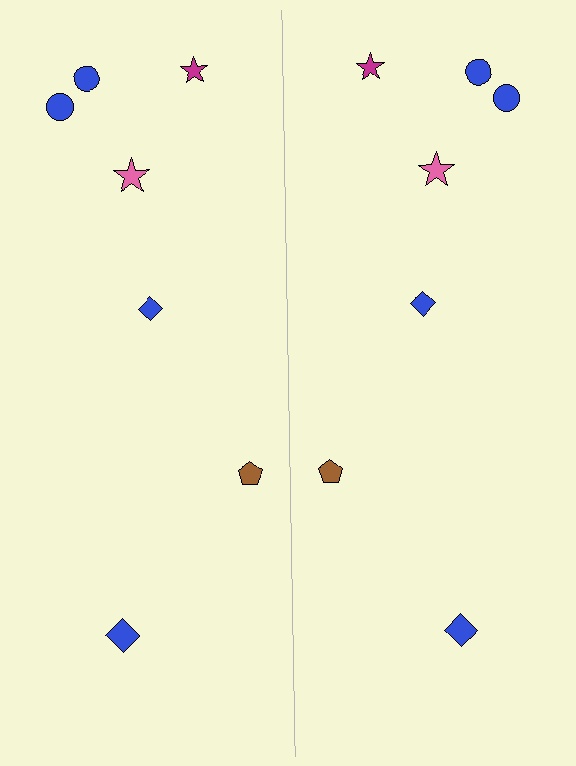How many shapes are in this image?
There are 14 shapes in this image.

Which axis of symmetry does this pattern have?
The pattern has a vertical axis of symmetry running through the center of the image.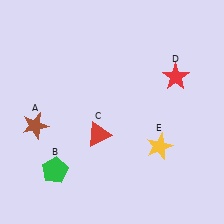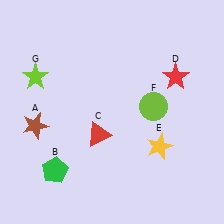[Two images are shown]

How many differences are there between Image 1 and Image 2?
There are 2 differences between the two images.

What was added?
A lime circle (F), a lime star (G) were added in Image 2.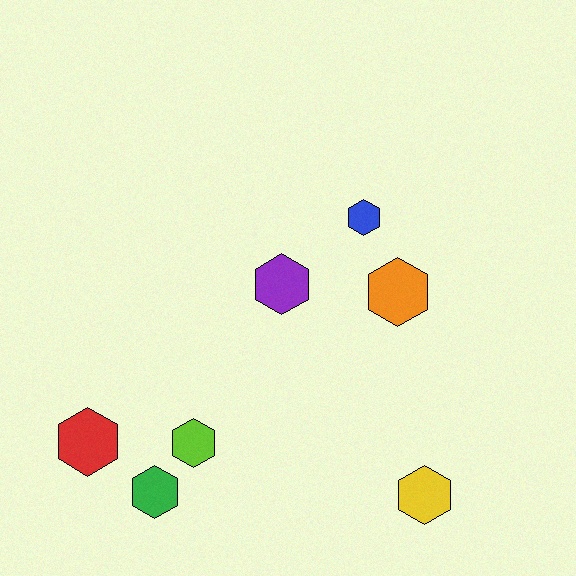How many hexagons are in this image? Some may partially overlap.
There are 7 hexagons.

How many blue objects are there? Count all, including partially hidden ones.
There is 1 blue object.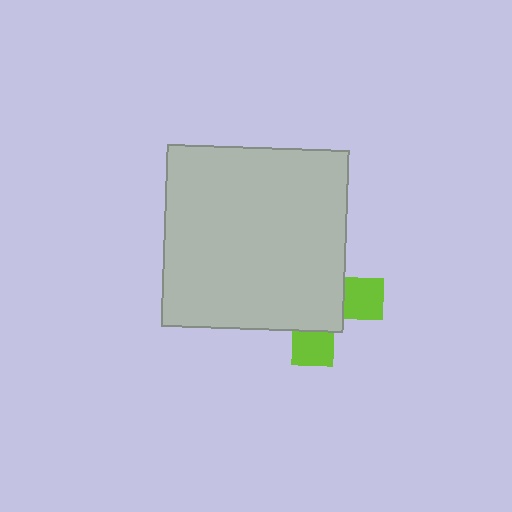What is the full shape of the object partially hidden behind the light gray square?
The partially hidden object is a lime cross.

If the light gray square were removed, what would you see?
You would see the complete lime cross.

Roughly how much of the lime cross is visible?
A small part of it is visible (roughly 32%).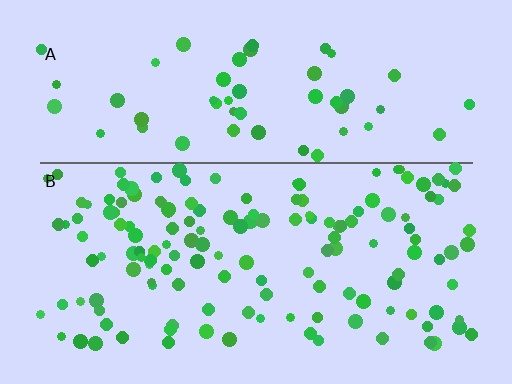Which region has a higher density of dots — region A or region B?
B (the bottom).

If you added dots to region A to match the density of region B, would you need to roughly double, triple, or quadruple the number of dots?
Approximately triple.